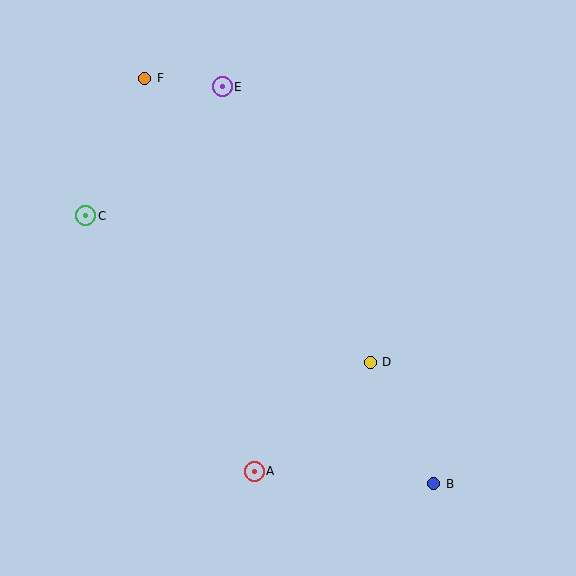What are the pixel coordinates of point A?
Point A is at (254, 471).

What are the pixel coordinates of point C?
Point C is at (86, 216).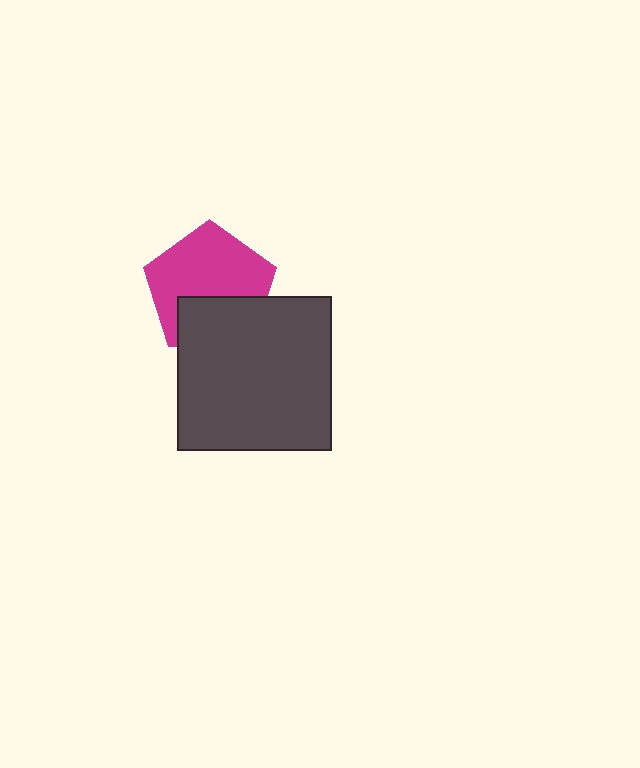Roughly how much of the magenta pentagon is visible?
About half of it is visible (roughly 64%).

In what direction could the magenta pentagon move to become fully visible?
The magenta pentagon could move up. That would shift it out from behind the dark gray square entirely.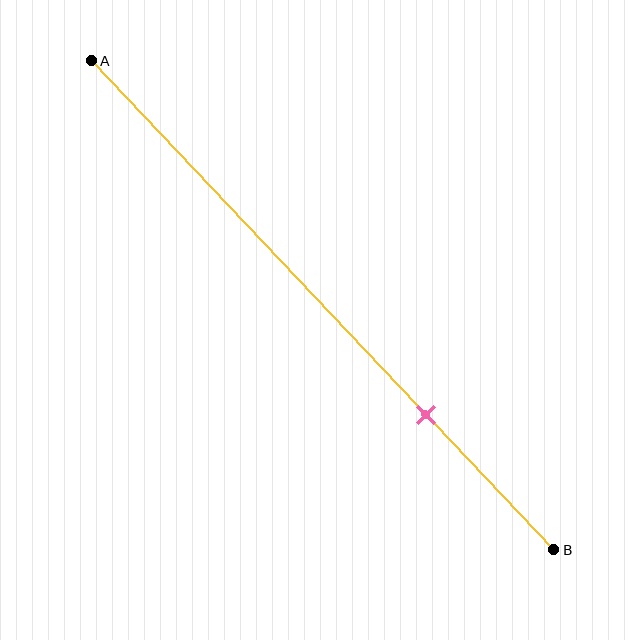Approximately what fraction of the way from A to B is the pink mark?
The pink mark is approximately 70% of the way from A to B.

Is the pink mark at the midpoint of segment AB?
No, the mark is at about 70% from A, not at the 50% midpoint.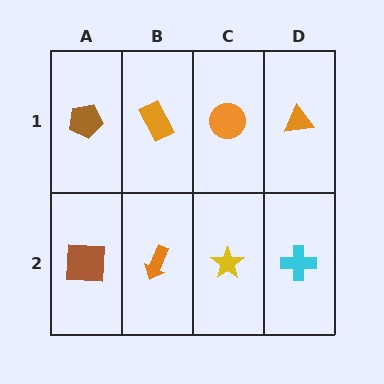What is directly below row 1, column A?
A brown square.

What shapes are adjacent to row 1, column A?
A brown square (row 2, column A), an orange rectangle (row 1, column B).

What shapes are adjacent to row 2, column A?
A brown pentagon (row 1, column A), an orange arrow (row 2, column B).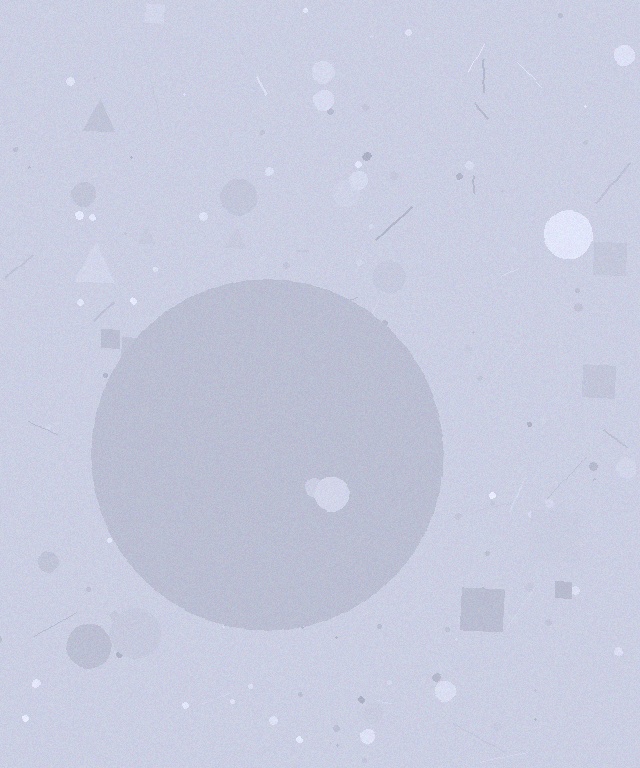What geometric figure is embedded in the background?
A circle is embedded in the background.